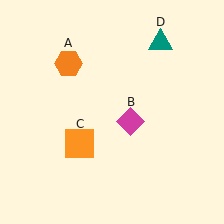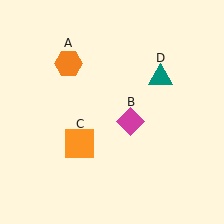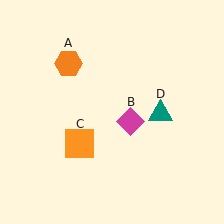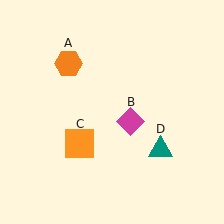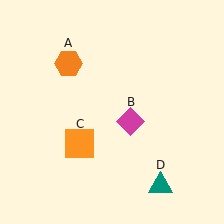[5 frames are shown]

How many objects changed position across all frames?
1 object changed position: teal triangle (object D).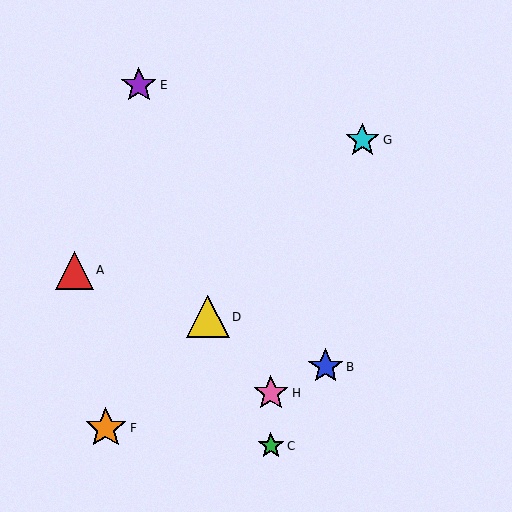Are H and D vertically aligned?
No, H is at x≈271 and D is at x≈208.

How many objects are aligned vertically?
2 objects (C, H) are aligned vertically.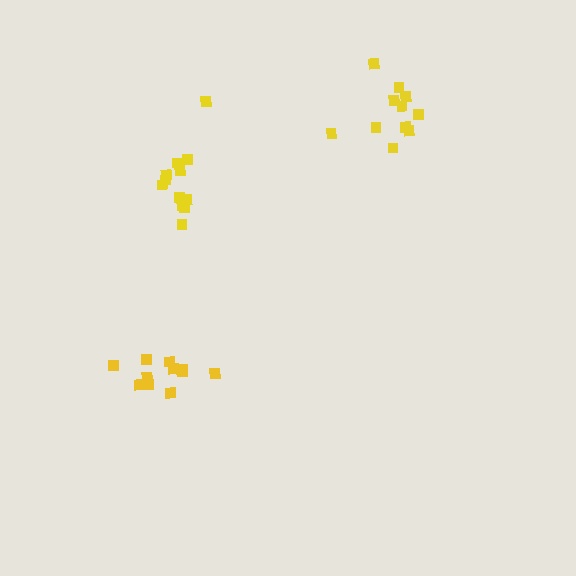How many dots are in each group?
Group 1: 11 dots, Group 2: 12 dots, Group 3: 11 dots (34 total).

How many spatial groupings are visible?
There are 3 spatial groupings.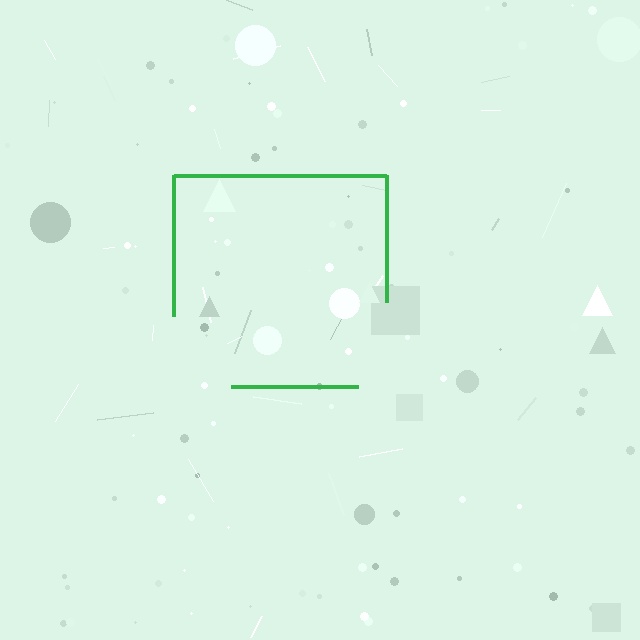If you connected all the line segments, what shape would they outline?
They would outline a square.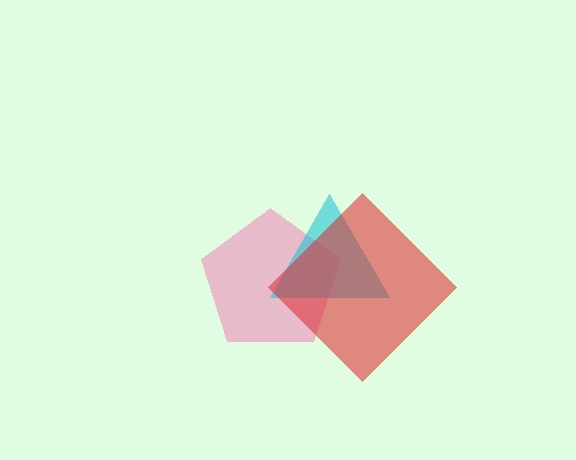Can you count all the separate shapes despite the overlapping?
Yes, there are 3 separate shapes.